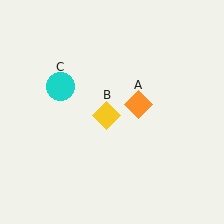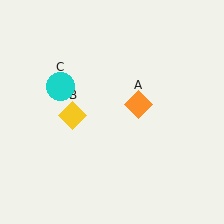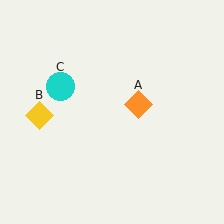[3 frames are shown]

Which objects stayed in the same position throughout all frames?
Orange diamond (object A) and cyan circle (object C) remained stationary.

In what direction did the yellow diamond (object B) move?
The yellow diamond (object B) moved left.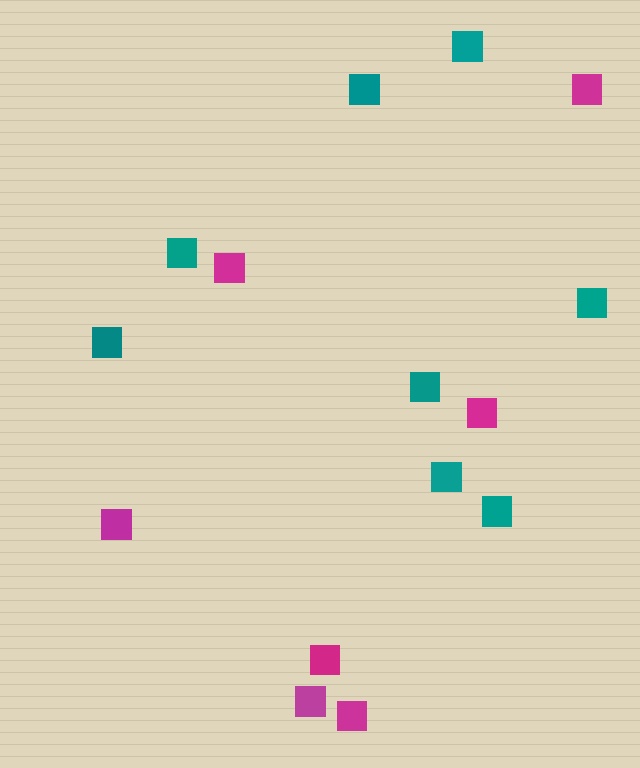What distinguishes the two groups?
There are 2 groups: one group of teal squares (8) and one group of magenta squares (7).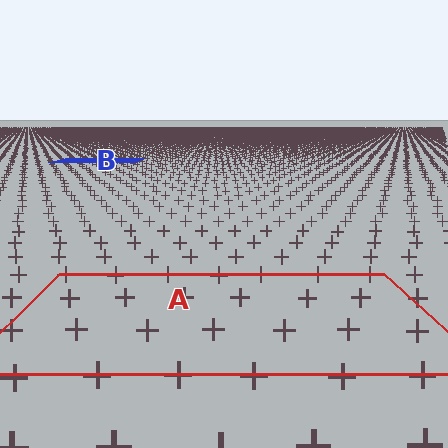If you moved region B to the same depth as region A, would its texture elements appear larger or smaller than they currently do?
They would appear larger. At a closer depth, the same texture elements are projected at a bigger on-screen size.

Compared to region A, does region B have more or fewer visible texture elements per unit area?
Region B has more texture elements per unit area — they are packed more densely because it is farther away.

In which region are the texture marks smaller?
The texture marks are smaller in region B, because it is farther away.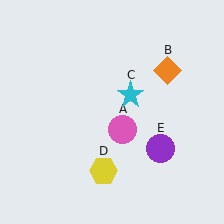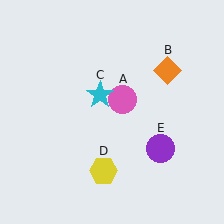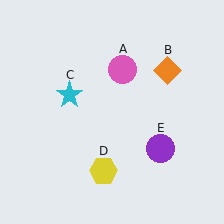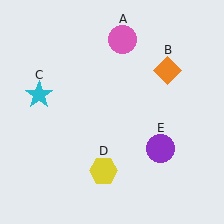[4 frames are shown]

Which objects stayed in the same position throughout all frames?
Orange diamond (object B) and yellow hexagon (object D) and purple circle (object E) remained stationary.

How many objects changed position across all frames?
2 objects changed position: pink circle (object A), cyan star (object C).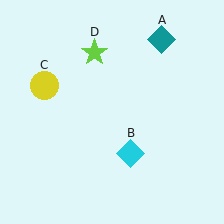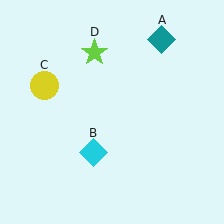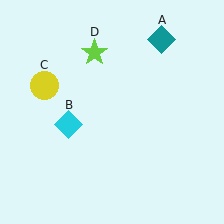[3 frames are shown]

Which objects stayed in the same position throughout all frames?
Teal diamond (object A) and yellow circle (object C) and lime star (object D) remained stationary.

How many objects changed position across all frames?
1 object changed position: cyan diamond (object B).